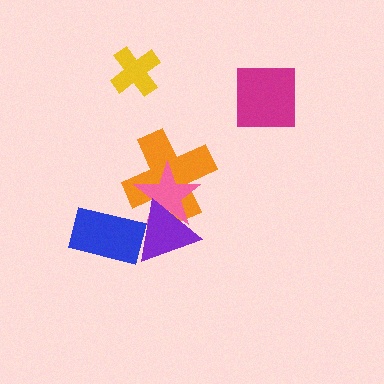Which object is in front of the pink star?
The purple triangle is in front of the pink star.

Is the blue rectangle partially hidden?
Yes, it is partially covered by another shape.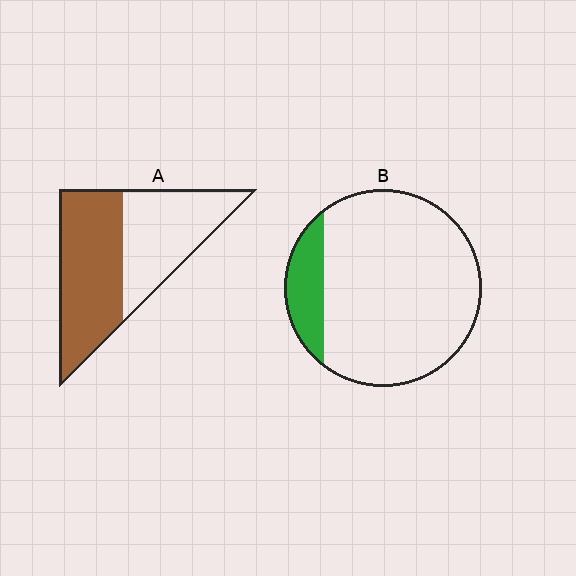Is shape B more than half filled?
No.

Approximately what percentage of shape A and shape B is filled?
A is approximately 55% and B is approximately 15%.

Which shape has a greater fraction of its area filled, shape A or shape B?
Shape A.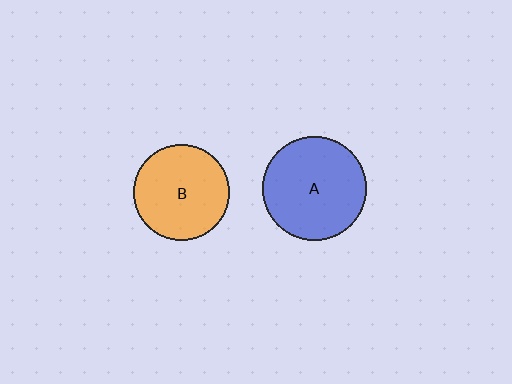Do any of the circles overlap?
No, none of the circles overlap.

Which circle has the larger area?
Circle A (blue).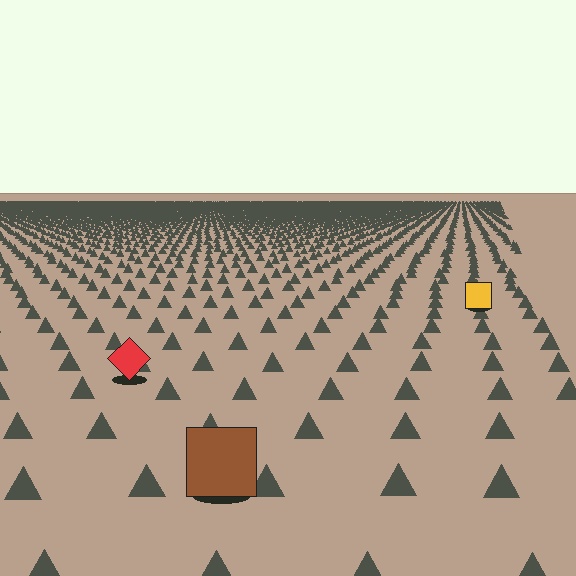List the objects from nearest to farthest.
From nearest to farthest: the brown square, the red diamond, the yellow square.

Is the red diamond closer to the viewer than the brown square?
No. The brown square is closer — you can tell from the texture gradient: the ground texture is coarser near it.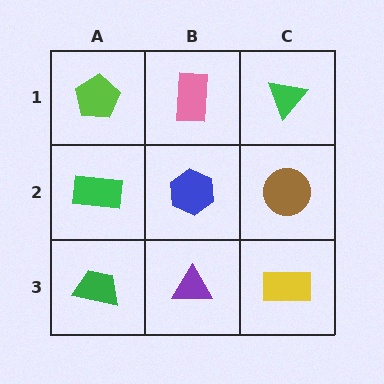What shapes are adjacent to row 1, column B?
A blue hexagon (row 2, column B), a lime pentagon (row 1, column A), a green triangle (row 1, column C).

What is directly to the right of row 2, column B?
A brown circle.